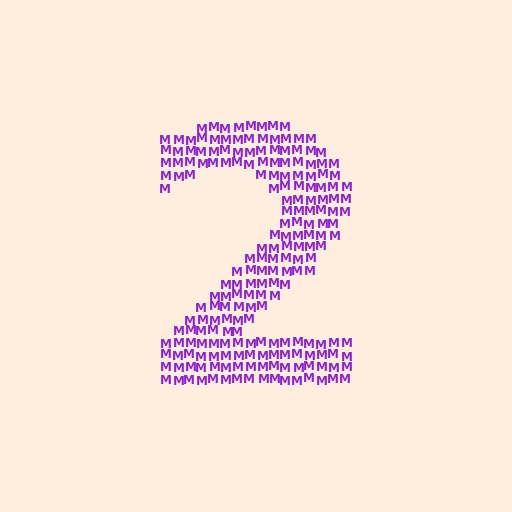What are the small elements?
The small elements are letter M's.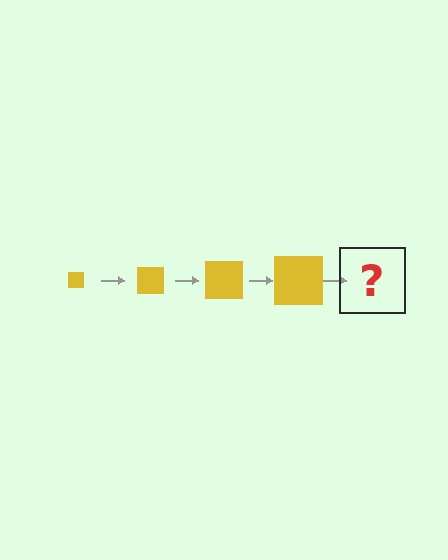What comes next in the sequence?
The next element should be a yellow square, larger than the previous one.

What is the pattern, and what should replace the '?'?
The pattern is that the square gets progressively larger each step. The '?' should be a yellow square, larger than the previous one.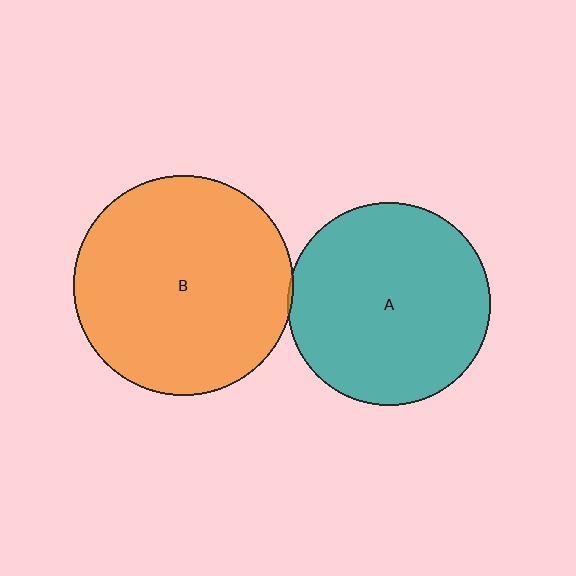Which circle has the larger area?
Circle B (orange).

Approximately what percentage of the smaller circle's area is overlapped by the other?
Approximately 5%.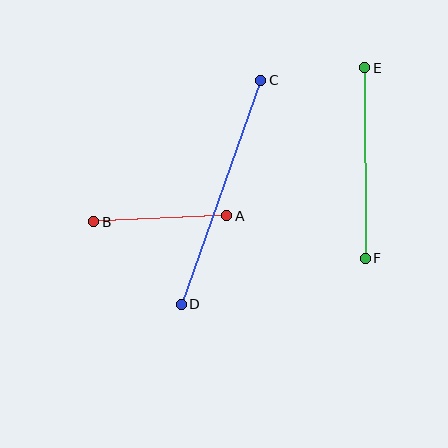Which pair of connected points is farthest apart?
Points C and D are farthest apart.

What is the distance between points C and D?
The distance is approximately 238 pixels.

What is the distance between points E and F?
The distance is approximately 191 pixels.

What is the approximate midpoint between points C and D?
The midpoint is at approximately (221, 192) pixels.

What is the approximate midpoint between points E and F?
The midpoint is at approximately (365, 163) pixels.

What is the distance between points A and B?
The distance is approximately 133 pixels.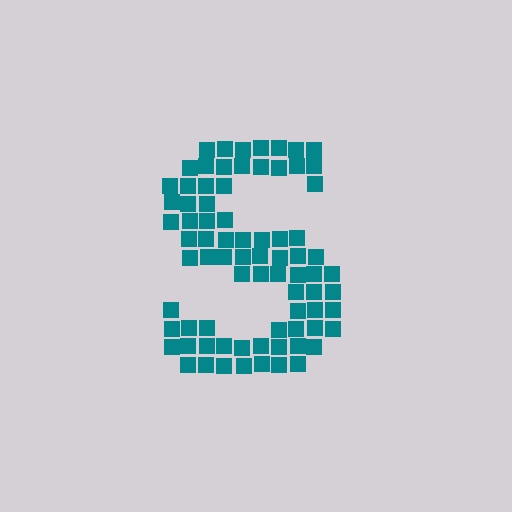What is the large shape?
The large shape is the letter S.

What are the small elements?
The small elements are squares.